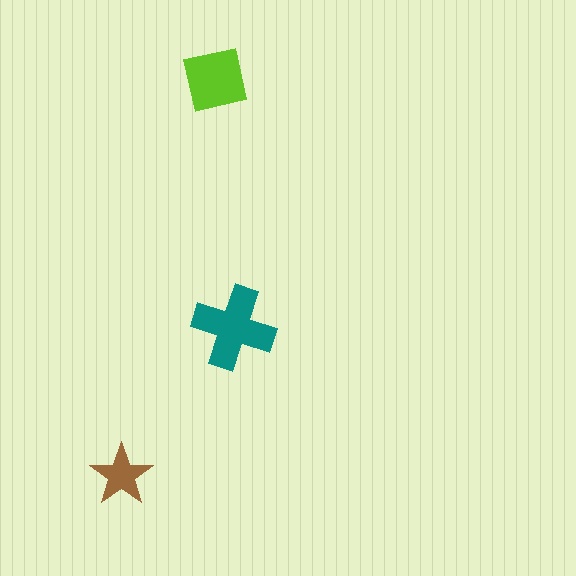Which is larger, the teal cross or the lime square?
The teal cross.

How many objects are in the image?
There are 3 objects in the image.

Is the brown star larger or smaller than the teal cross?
Smaller.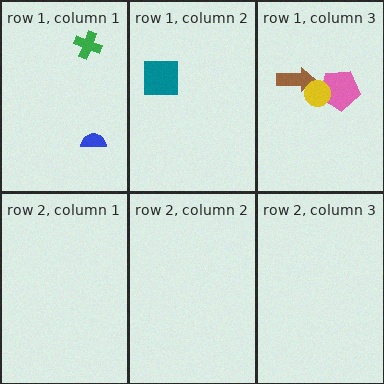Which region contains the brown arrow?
The row 1, column 3 region.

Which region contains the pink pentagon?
The row 1, column 3 region.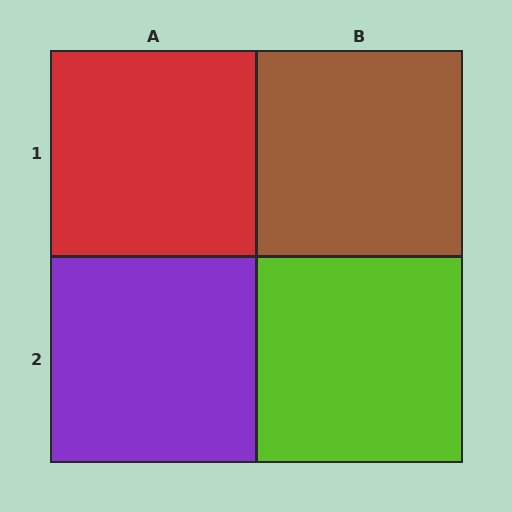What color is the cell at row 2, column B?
Lime.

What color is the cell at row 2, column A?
Purple.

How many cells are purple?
1 cell is purple.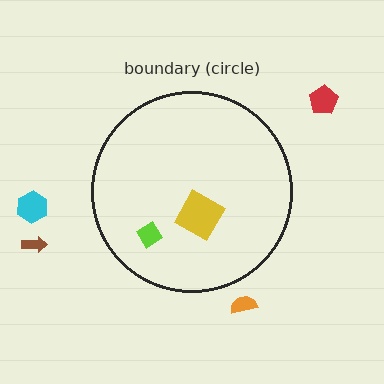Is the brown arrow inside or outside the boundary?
Outside.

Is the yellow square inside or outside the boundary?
Inside.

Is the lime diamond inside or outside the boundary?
Inside.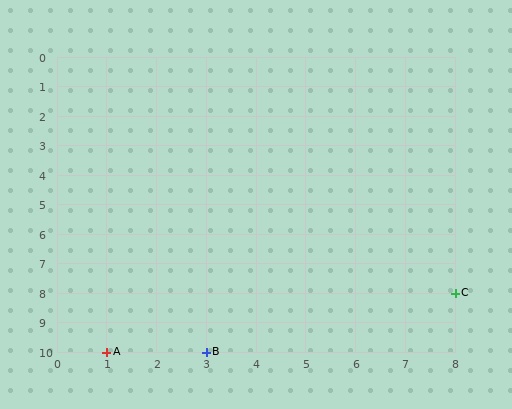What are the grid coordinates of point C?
Point C is at grid coordinates (8, 8).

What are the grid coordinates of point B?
Point B is at grid coordinates (3, 10).